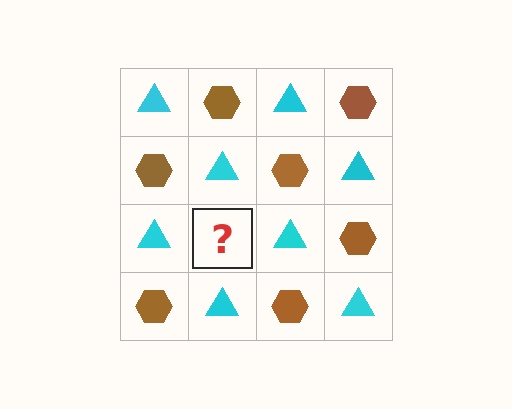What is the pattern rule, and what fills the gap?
The rule is that it alternates cyan triangle and brown hexagon in a checkerboard pattern. The gap should be filled with a brown hexagon.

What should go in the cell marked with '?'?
The missing cell should contain a brown hexagon.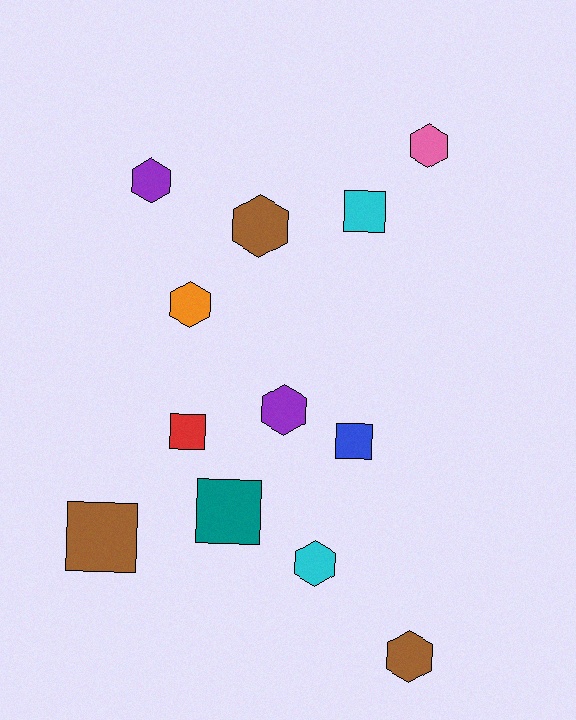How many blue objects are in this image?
There is 1 blue object.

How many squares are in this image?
There are 5 squares.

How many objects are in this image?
There are 12 objects.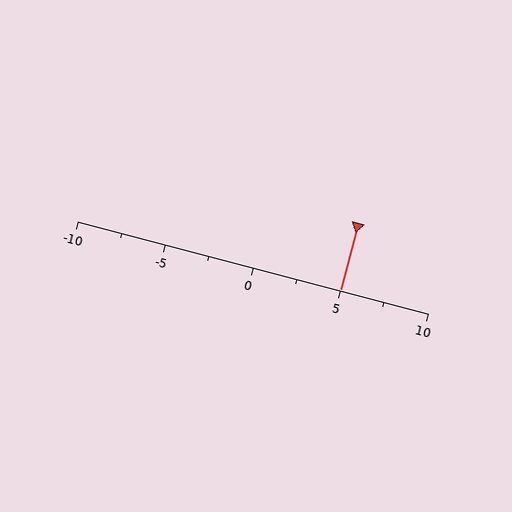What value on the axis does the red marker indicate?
The marker indicates approximately 5.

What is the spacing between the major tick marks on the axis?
The major ticks are spaced 5 apart.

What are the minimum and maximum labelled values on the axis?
The axis runs from -10 to 10.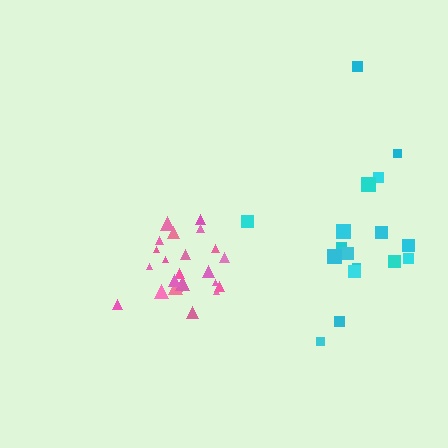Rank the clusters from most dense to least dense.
pink, cyan.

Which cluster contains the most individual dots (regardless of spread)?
Pink (23).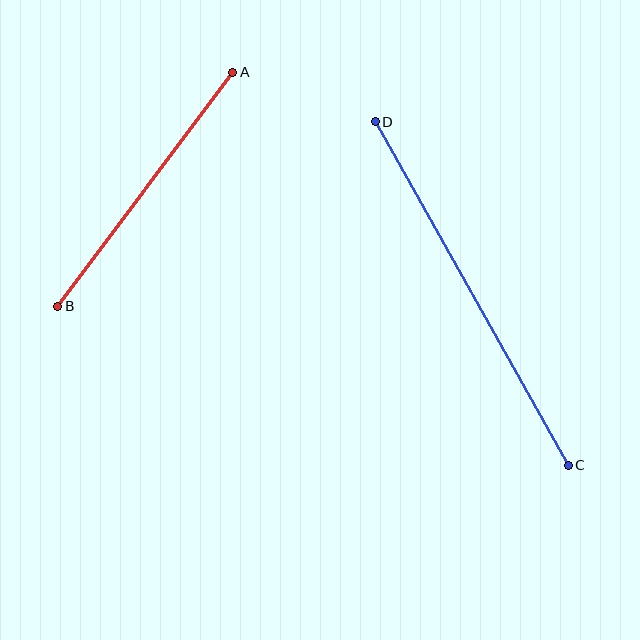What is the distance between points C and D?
The distance is approximately 394 pixels.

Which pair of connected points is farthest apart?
Points C and D are farthest apart.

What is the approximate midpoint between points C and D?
The midpoint is at approximately (472, 293) pixels.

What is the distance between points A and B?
The distance is approximately 292 pixels.